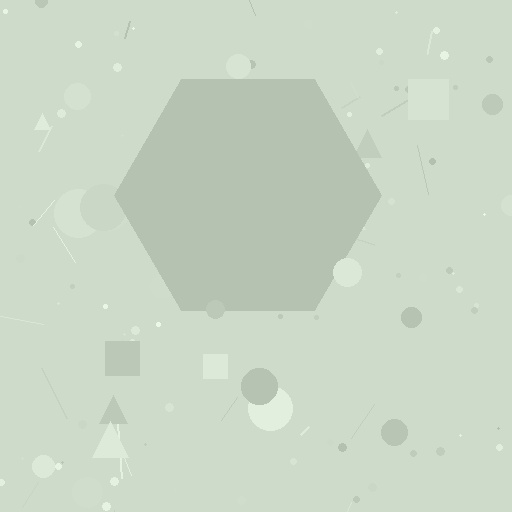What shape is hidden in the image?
A hexagon is hidden in the image.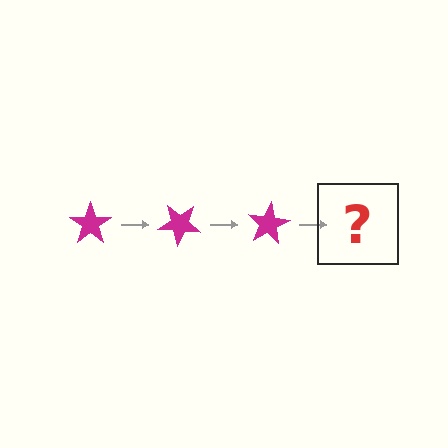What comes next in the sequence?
The next element should be a magenta star rotated 120 degrees.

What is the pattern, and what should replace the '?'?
The pattern is that the star rotates 40 degrees each step. The '?' should be a magenta star rotated 120 degrees.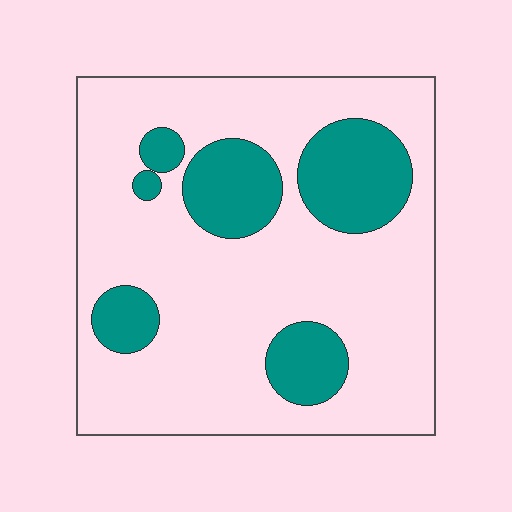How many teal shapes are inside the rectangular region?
6.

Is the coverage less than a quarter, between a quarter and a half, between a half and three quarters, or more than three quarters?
Less than a quarter.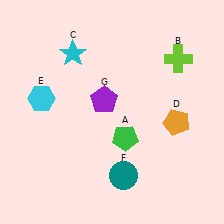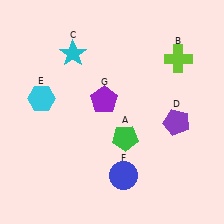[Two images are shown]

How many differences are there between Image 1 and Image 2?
There are 2 differences between the two images.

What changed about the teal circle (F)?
In Image 1, F is teal. In Image 2, it changed to blue.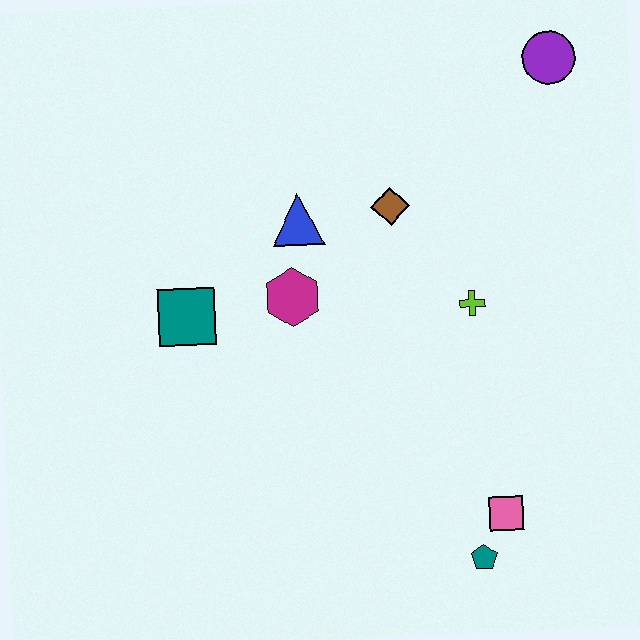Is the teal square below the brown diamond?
Yes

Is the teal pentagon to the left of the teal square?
No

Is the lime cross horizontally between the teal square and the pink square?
Yes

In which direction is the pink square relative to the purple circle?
The pink square is below the purple circle.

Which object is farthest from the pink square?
The purple circle is farthest from the pink square.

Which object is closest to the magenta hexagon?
The blue triangle is closest to the magenta hexagon.